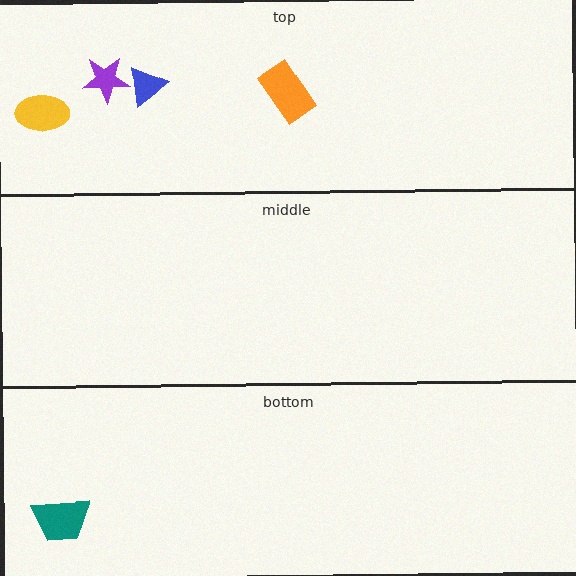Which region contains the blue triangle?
The top region.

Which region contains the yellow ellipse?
The top region.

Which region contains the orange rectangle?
The top region.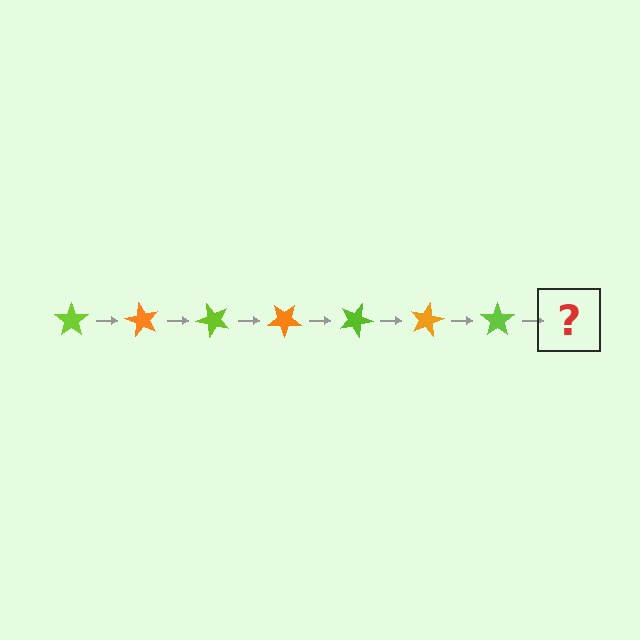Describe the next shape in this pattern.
It should be an orange star, rotated 420 degrees from the start.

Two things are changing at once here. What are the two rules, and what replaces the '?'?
The two rules are that it rotates 60 degrees each step and the color cycles through lime and orange. The '?' should be an orange star, rotated 420 degrees from the start.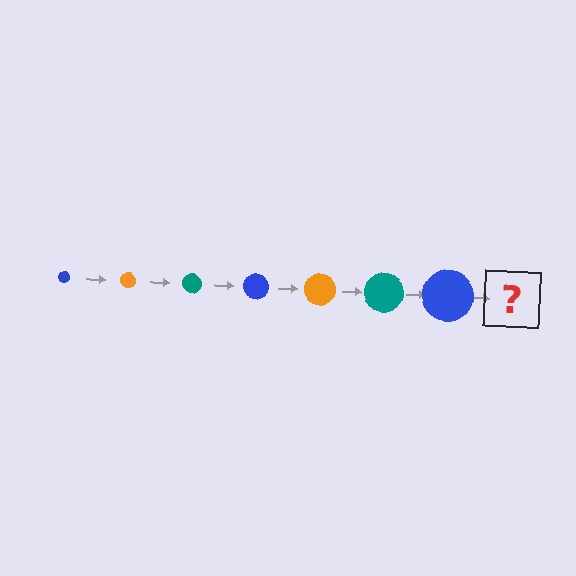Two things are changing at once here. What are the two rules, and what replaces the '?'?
The two rules are that the circle grows larger each step and the color cycles through blue, orange, and teal. The '?' should be an orange circle, larger than the previous one.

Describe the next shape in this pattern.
It should be an orange circle, larger than the previous one.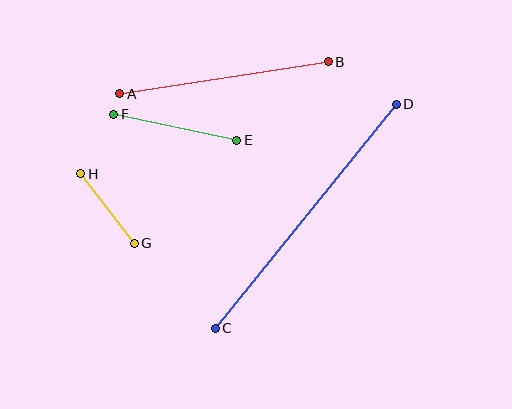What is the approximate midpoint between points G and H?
The midpoint is at approximately (107, 208) pixels.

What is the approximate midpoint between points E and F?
The midpoint is at approximately (175, 127) pixels.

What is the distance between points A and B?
The distance is approximately 211 pixels.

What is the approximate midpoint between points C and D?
The midpoint is at approximately (306, 216) pixels.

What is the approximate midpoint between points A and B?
The midpoint is at approximately (224, 78) pixels.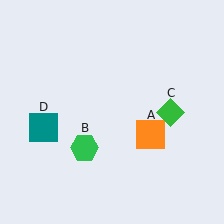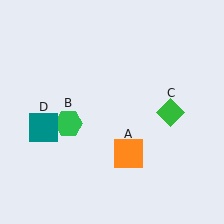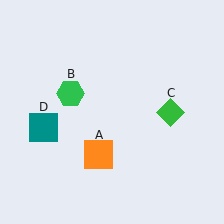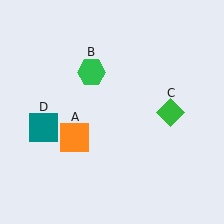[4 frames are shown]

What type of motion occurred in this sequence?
The orange square (object A), green hexagon (object B) rotated clockwise around the center of the scene.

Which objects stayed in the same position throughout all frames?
Green diamond (object C) and teal square (object D) remained stationary.